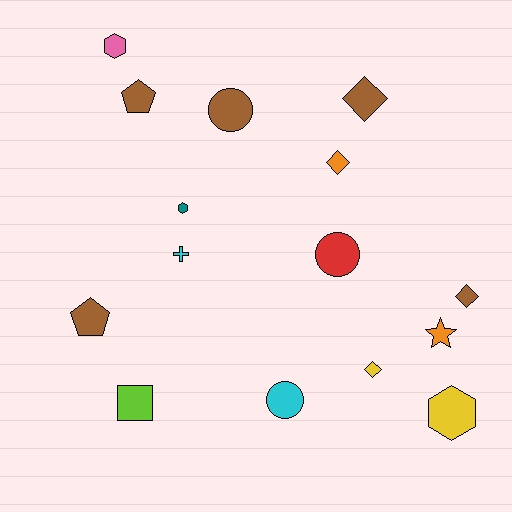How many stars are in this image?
There is 1 star.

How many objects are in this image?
There are 15 objects.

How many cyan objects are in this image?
There are 2 cyan objects.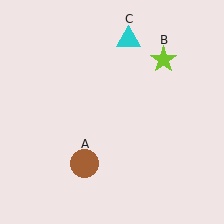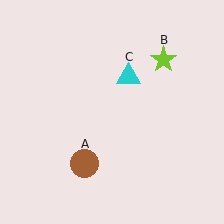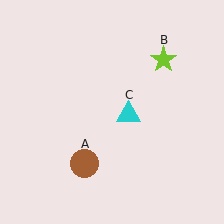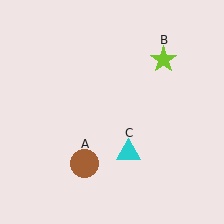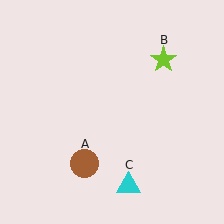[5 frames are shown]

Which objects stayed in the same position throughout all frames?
Brown circle (object A) and lime star (object B) remained stationary.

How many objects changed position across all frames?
1 object changed position: cyan triangle (object C).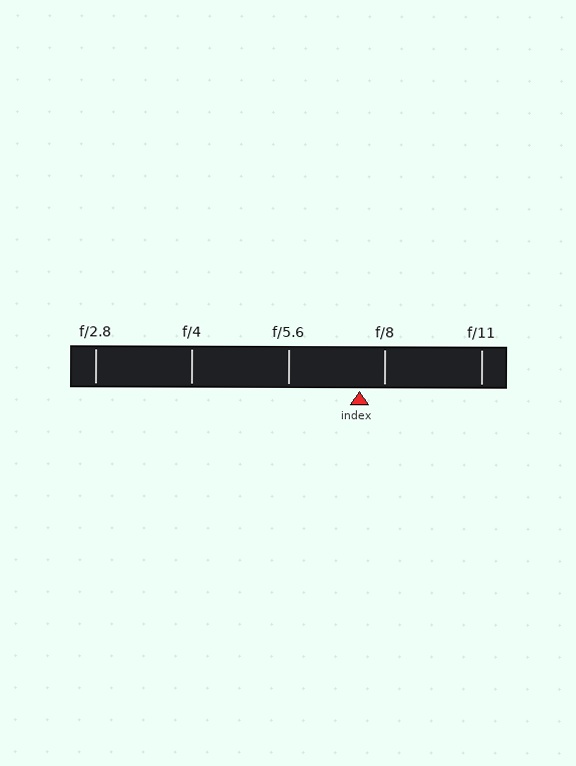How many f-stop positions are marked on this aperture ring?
There are 5 f-stop positions marked.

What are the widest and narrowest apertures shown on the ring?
The widest aperture shown is f/2.8 and the narrowest is f/11.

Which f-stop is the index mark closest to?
The index mark is closest to f/8.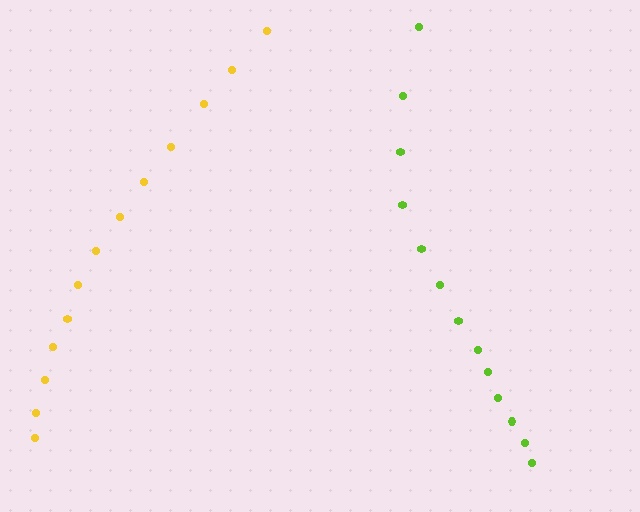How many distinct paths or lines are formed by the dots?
There are 2 distinct paths.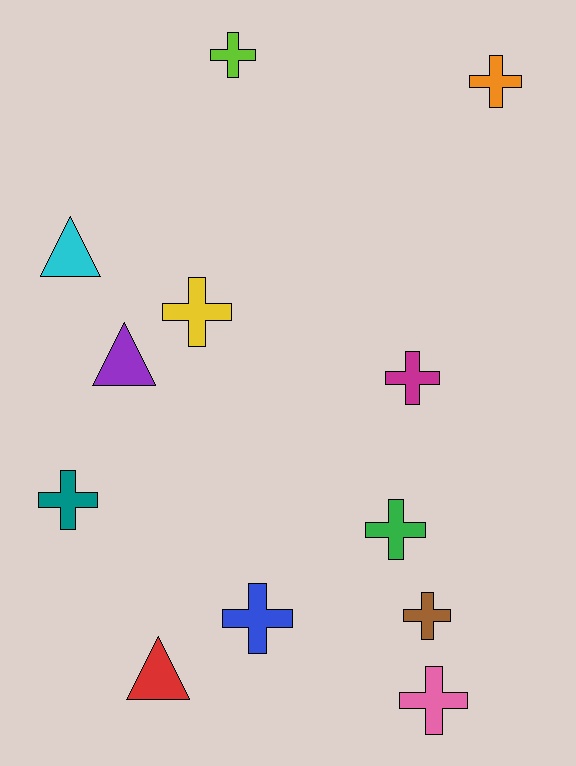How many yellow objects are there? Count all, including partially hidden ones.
There is 1 yellow object.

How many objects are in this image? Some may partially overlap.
There are 12 objects.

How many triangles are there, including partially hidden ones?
There are 3 triangles.